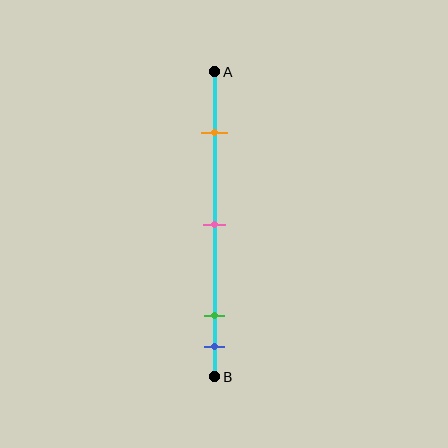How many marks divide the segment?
There are 4 marks dividing the segment.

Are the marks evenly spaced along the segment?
No, the marks are not evenly spaced.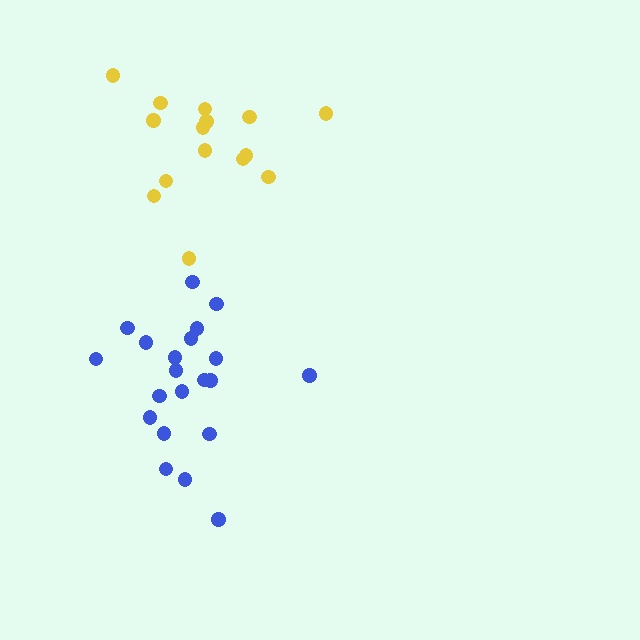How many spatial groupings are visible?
There are 2 spatial groupings.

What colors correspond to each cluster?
The clusters are colored: yellow, blue.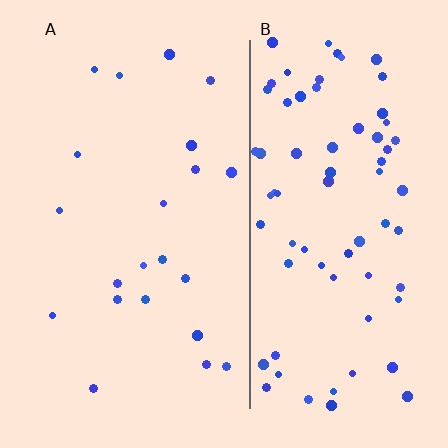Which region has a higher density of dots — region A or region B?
B (the right).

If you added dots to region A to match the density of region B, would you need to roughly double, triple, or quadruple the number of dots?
Approximately triple.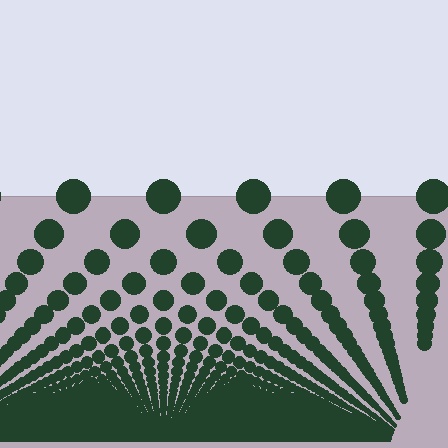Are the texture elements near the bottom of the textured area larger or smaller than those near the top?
Smaller. The gradient is inverted — elements near the bottom are smaller and denser.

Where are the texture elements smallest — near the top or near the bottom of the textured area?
Near the bottom.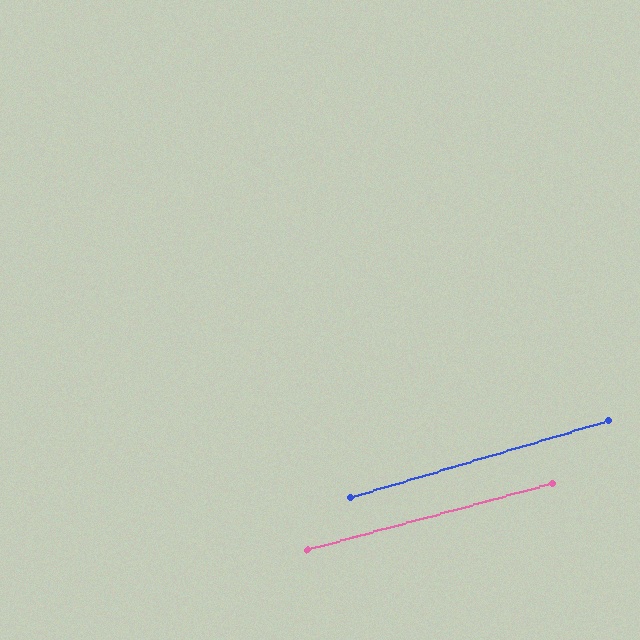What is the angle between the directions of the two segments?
Approximately 1 degree.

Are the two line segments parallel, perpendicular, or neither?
Parallel — their directions differ by only 1.2°.